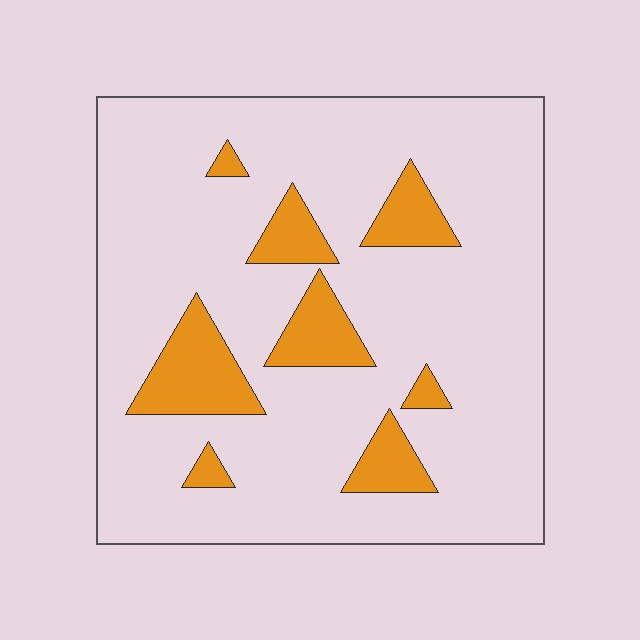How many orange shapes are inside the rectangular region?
8.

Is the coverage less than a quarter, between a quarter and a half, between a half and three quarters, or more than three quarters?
Less than a quarter.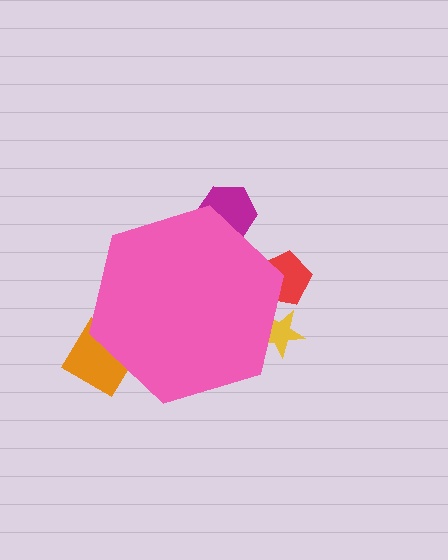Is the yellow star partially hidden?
Yes, the yellow star is partially hidden behind the pink hexagon.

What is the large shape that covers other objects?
A pink hexagon.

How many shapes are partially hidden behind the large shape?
4 shapes are partially hidden.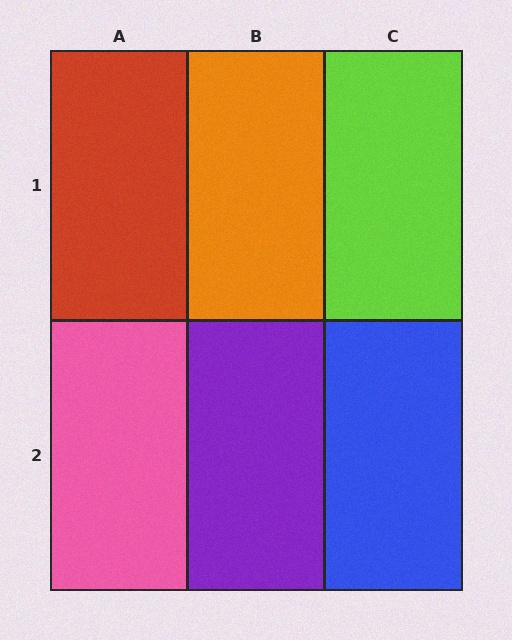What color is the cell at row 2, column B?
Purple.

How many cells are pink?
1 cell is pink.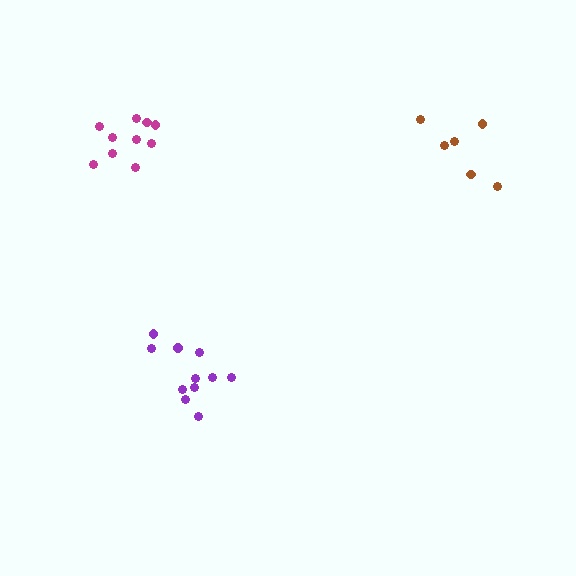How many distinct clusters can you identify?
There are 3 distinct clusters.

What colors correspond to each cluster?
The clusters are colored: purple, brown, magenta.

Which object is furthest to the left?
The magenta cluster is leftmost.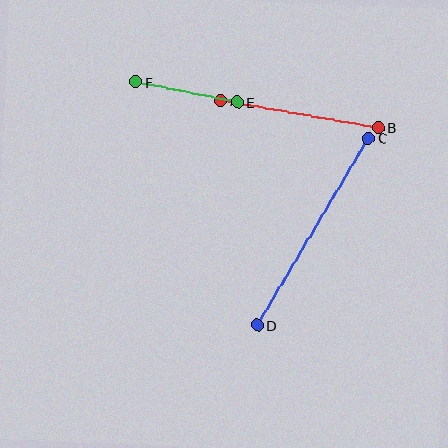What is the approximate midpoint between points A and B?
The midpoint is at approximately (299, 114) pixels.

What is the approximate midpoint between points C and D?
The midpoint is at approximately (313, 232) pixels.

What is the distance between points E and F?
The distance is approximately 104 pixels.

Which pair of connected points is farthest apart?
Points C and D are farthest apart.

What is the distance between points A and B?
The distance is approximately 160 pixels.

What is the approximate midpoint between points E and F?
The midpoint is at approximately (186, 92) pixels.